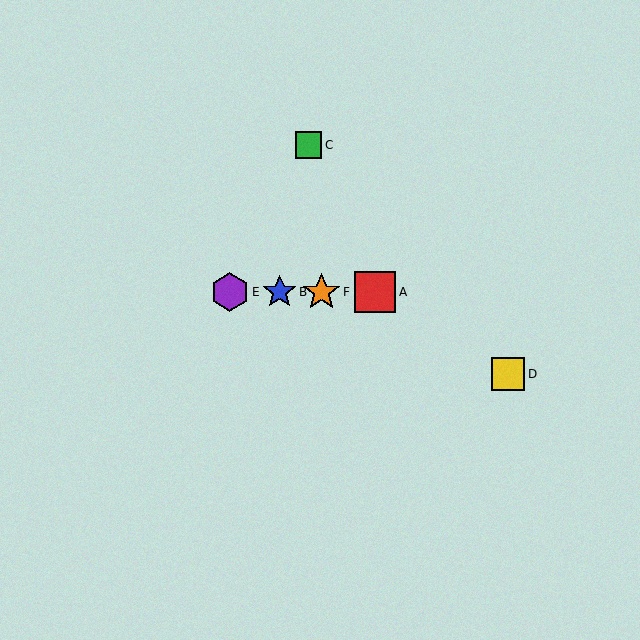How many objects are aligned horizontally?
4 objects (A, B, E, F) are aligned horizontally.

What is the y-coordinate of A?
Object A is at y≈292.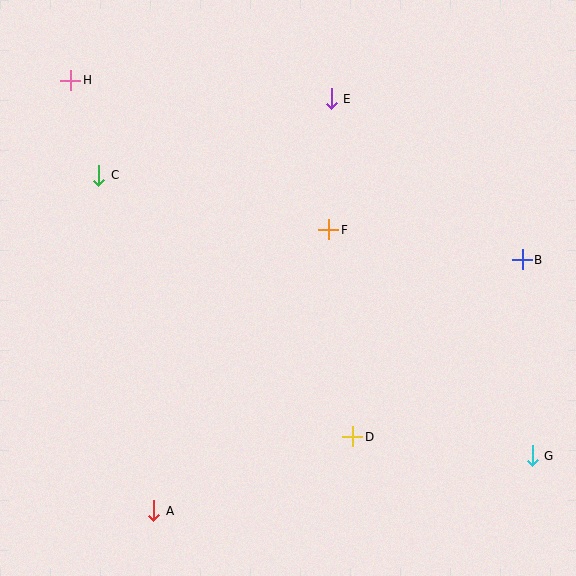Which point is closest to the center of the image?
Point F at (329, 230) is closest to the center.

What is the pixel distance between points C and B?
The distance between C and B is 432 pixels.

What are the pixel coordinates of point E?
Point E is at (331, 99).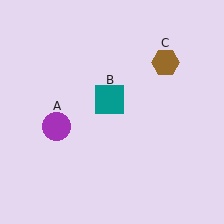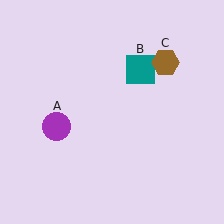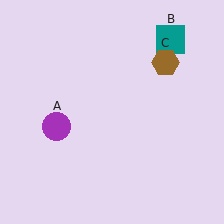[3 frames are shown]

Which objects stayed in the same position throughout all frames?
Purple circle (object A) and brown hexagon (object C) remained stationary.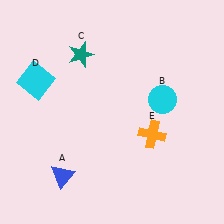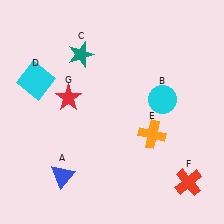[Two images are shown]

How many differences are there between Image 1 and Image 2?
There are 2 differences between the two images.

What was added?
A red cross (F), a red star (G) were added in Image 2.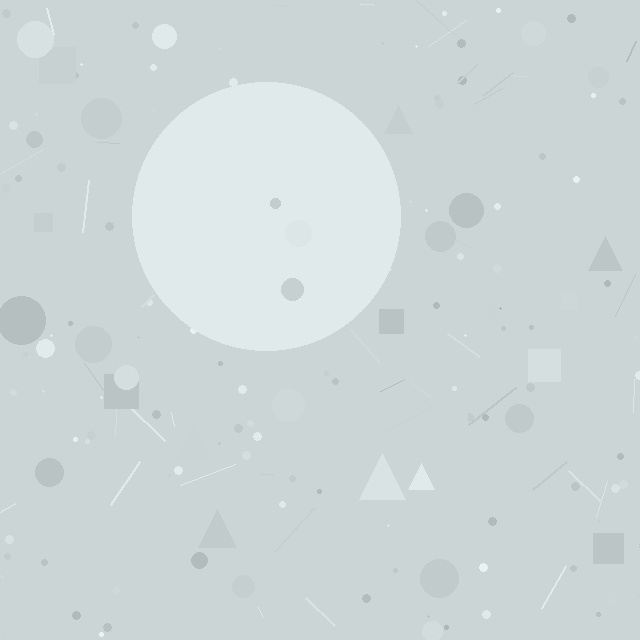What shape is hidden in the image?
A circle is hidden in the image.